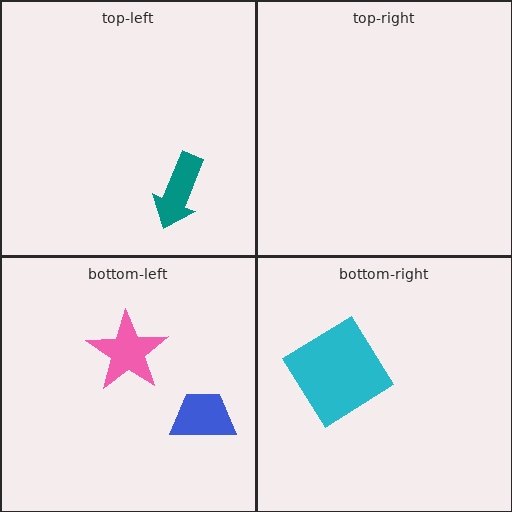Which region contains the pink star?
The bottom-left region.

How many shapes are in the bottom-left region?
2.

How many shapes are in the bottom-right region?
1.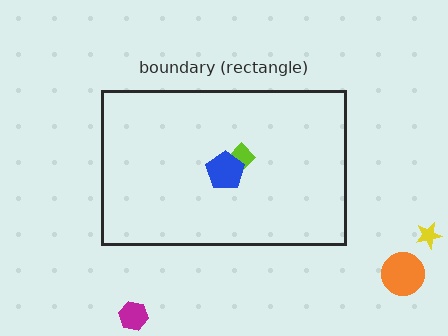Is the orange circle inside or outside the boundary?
Outside.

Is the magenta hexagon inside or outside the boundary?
Outside.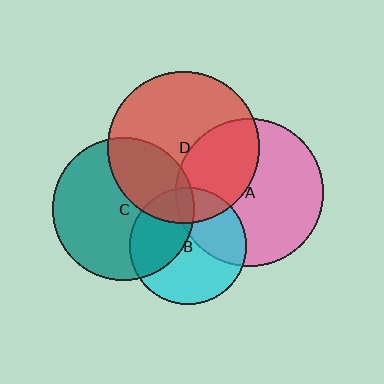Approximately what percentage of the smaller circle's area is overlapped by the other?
Approximately 35%.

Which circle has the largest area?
Circle D (red).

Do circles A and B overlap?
Yes.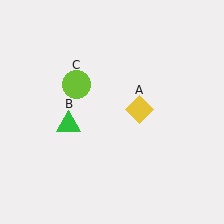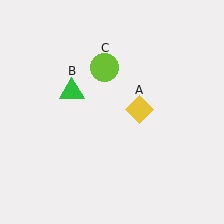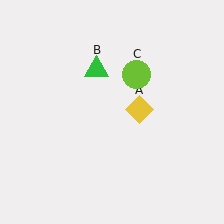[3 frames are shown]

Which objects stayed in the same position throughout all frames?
Yellow diamond (object A) remained stationary.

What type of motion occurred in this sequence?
The green triangle (object B), lime circle (object C) rotated clockwise around the center of the scene.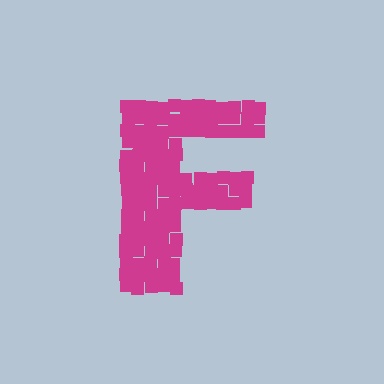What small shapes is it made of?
It is made of small squares.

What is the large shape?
The large shape is the letter F.